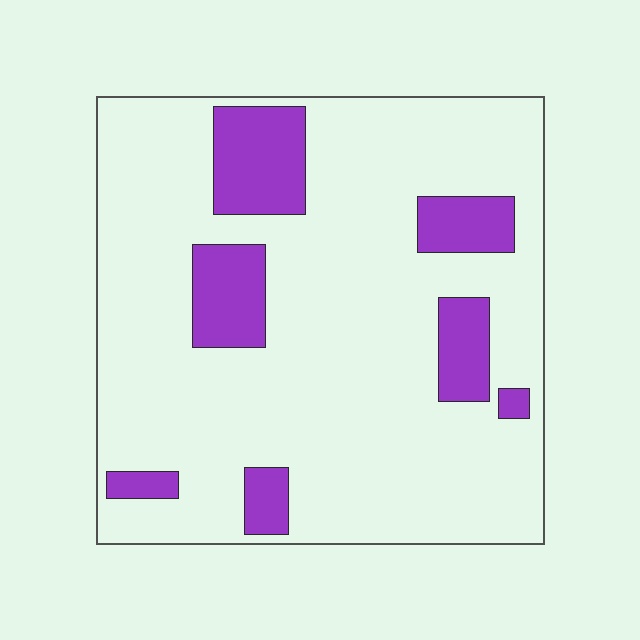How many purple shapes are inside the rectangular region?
7.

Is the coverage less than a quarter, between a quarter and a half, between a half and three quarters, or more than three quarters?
Less than a quarter.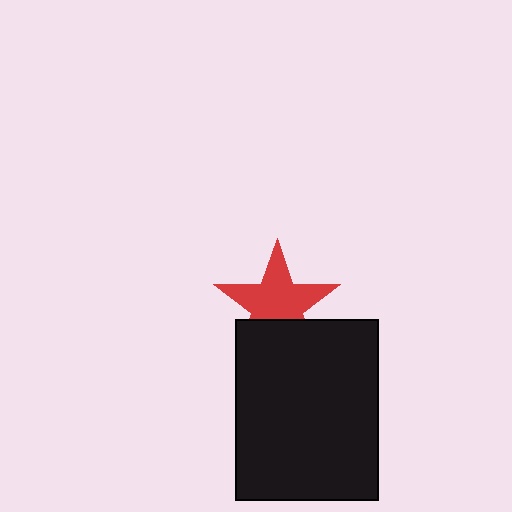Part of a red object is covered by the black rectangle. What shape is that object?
It is a star.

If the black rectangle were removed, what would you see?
You would see the complete red star.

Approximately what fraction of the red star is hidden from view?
Roughly 30% of the red star is hidden behind the black rectangle.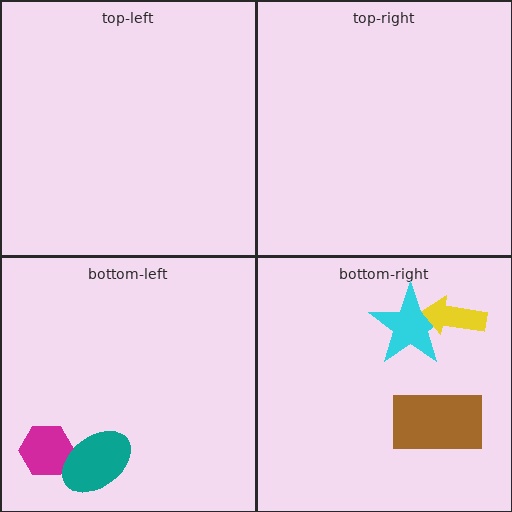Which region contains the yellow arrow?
The bottom-right region.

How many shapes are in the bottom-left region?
2.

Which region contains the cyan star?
The bottom-right region.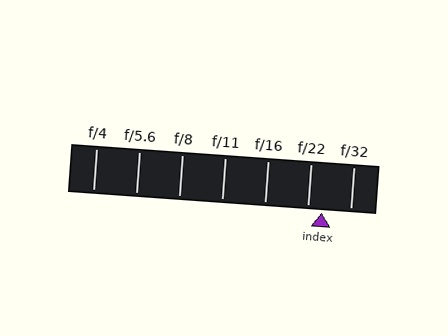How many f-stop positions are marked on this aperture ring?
There are 7 f-stop positions marked.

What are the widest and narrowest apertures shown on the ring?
The widest aperture shown is f/4 and the narrowest is f/32.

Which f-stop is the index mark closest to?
The index mark is closest to f/22.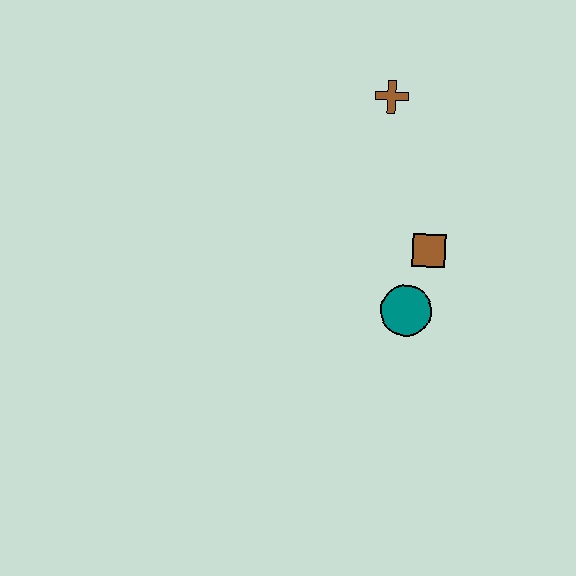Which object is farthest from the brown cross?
The teal circle is farthest from the brown cross.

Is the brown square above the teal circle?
Yes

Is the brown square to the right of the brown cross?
Yes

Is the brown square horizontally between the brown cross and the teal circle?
No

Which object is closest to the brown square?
The teal circle is closest to the brown square.